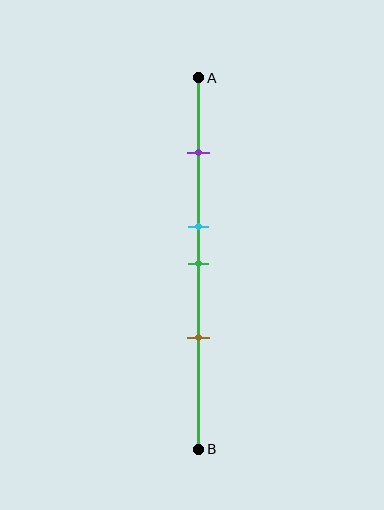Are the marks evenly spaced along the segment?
No, the marks are not evenly spaced.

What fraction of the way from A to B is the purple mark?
The purple mark is approximately 20% (0.2) of the way from A to B.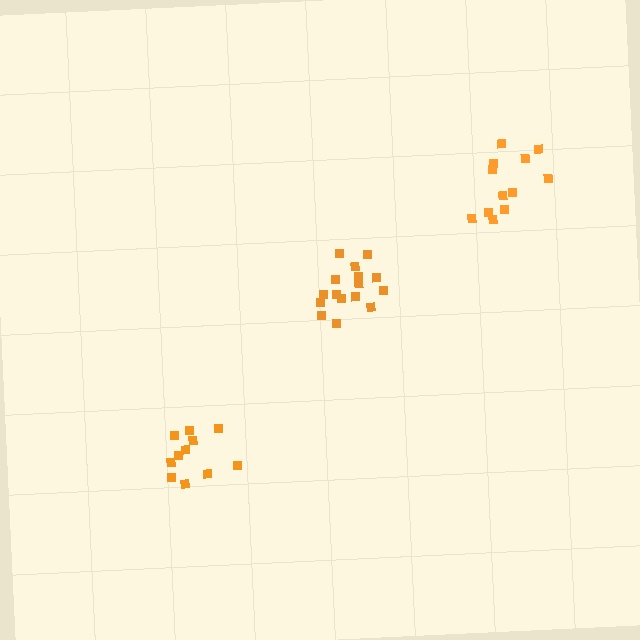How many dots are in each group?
Group 1: 16 dots, Group 2: 11 dots, Group 3: 12 dots (39 total).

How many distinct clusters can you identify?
There are 3 distinct clusters.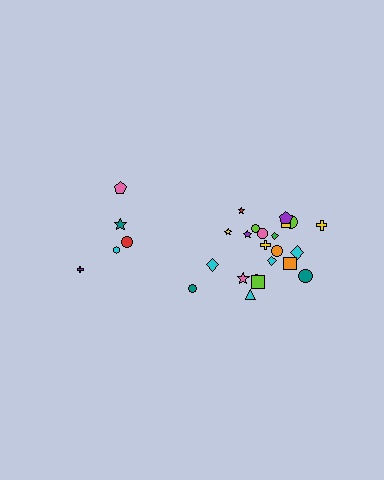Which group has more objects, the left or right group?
The right group.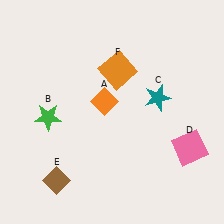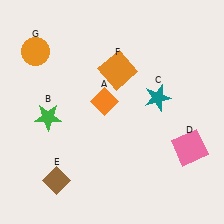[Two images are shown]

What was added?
An orange circle (G) was added in Image 2.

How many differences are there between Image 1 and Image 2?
There is 1 difference between the two images.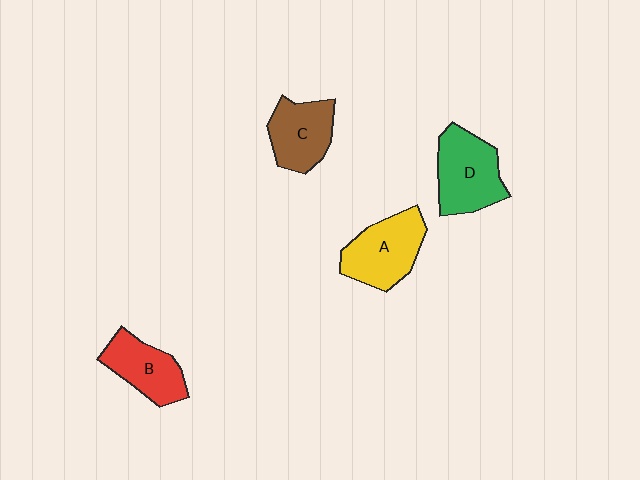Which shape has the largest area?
Shape D (green).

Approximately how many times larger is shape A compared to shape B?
Approximately 1.2 times.